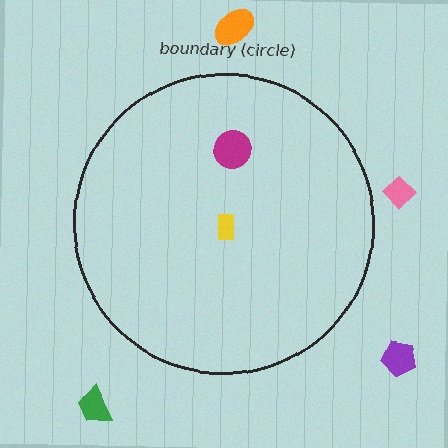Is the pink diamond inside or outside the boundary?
Outside.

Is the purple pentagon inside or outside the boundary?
Outside.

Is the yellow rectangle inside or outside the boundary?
Inside.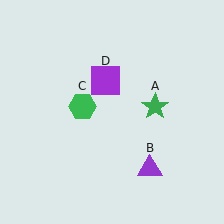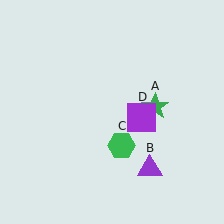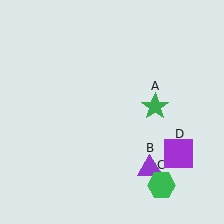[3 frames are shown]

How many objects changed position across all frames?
2 objects changed position: green hexagon (object C), purple square (object D).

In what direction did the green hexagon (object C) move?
The green hexagon (object C) moved down and to the right.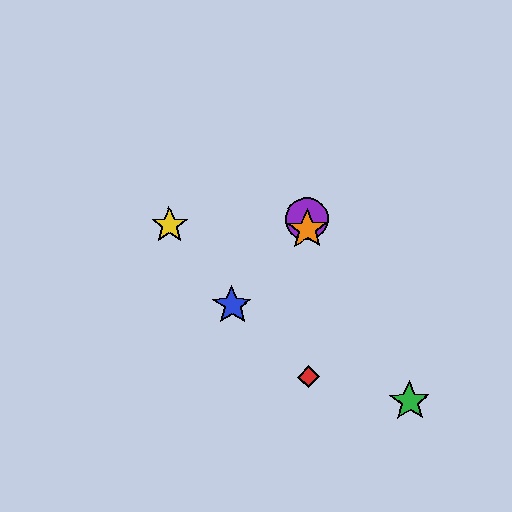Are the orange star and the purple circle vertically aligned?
Yes, both are at x≈307.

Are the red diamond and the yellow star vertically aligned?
No, the red diamond is at x≈308 and the yellow star is at x≈170.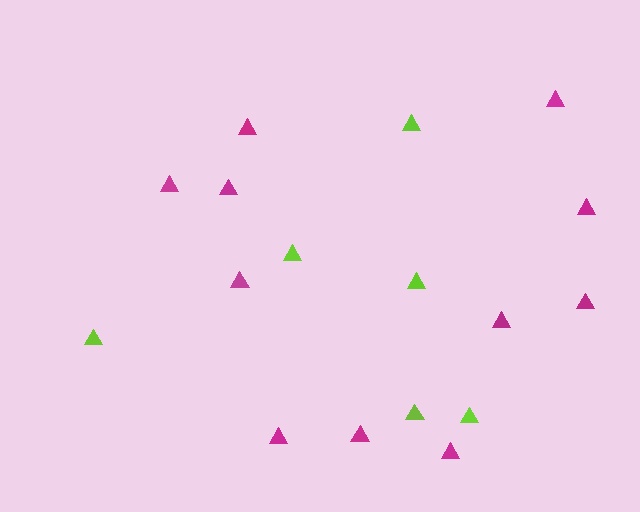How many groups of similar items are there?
There are 2 groups: one group of magenta triangles (11) and one group of lime triangles (6).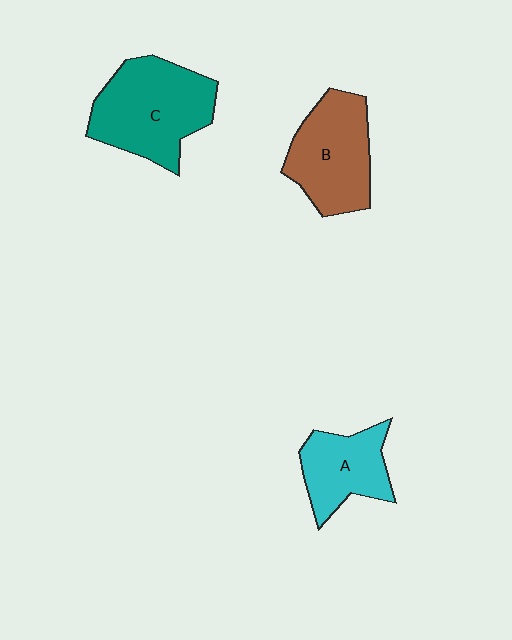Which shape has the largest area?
Shape C (teal).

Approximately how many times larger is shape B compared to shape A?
Approximately 1.3 times.